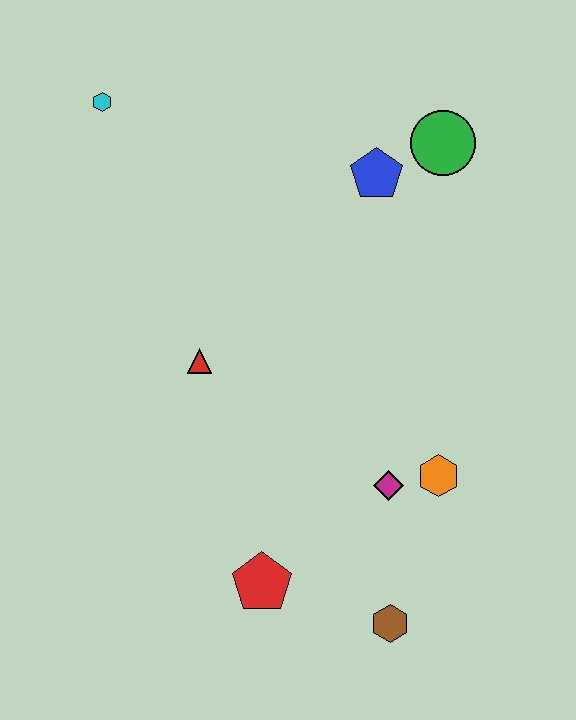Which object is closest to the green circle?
The blue pentagon is closest to the green circle.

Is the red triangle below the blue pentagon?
Yes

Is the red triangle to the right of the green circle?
No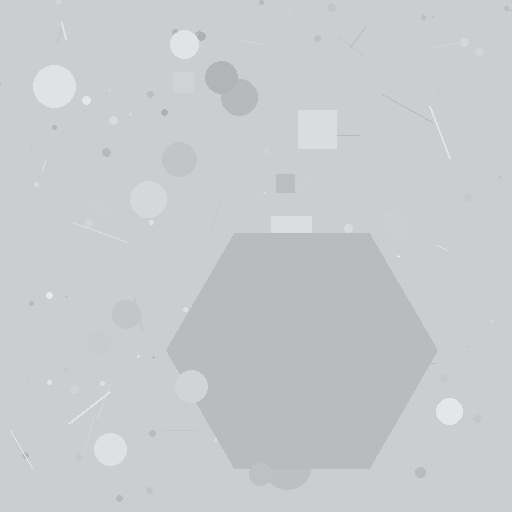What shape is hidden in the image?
A hexagon is hidden in the image.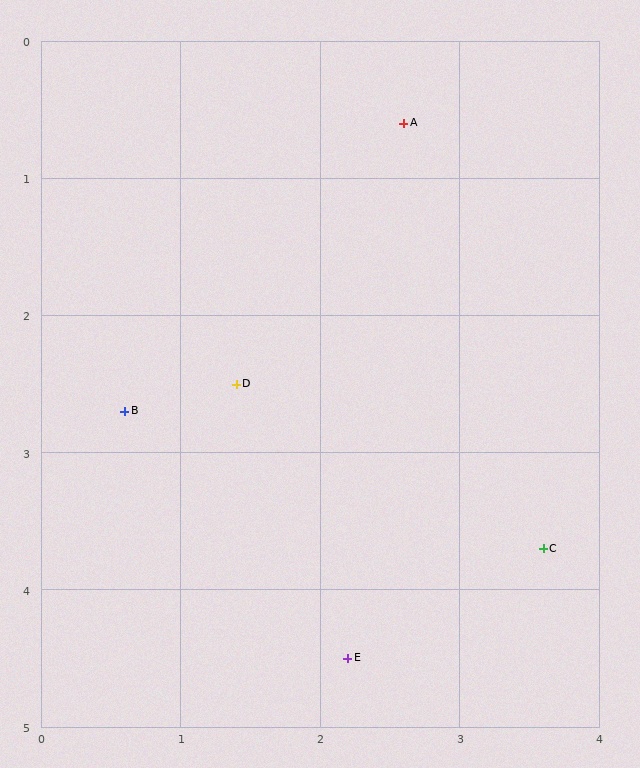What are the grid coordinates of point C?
Point C is at approximately (3.6, 3.7).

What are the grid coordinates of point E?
Point E is at approximately (2.2, 4.5).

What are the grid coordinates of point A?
Point A is at approximately (2.6, 0.6).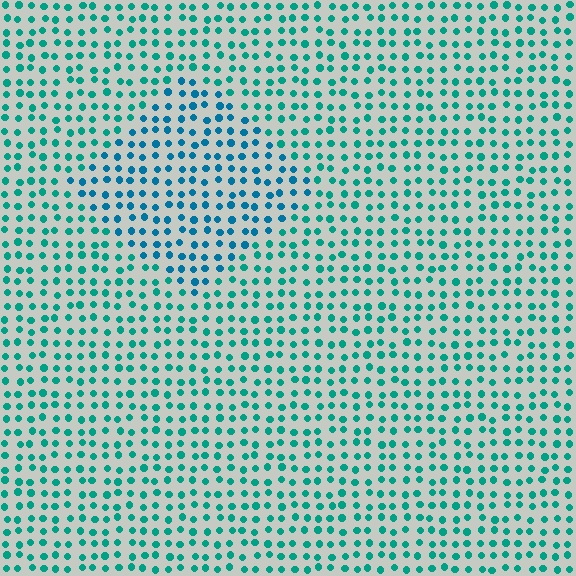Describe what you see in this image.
The image is filled with small teal elements in a uniform arrangement. A diamond-shaped region is visible where the elements are tinted to a slightly different hue, forming a subtle color boundary.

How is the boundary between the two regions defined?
The boundary is defined purely by a slight shift in hue (about 26 degrees). Spacing, size, and orientation are identical on both sides.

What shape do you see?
I see a diamond.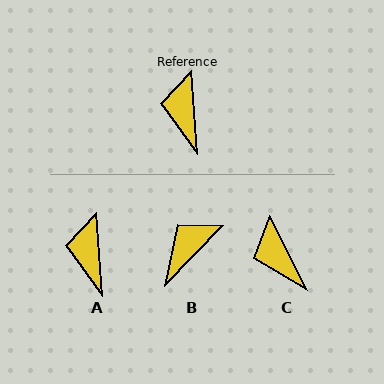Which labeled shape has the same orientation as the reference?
A.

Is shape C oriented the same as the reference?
No, it is off by about 23 degrees.